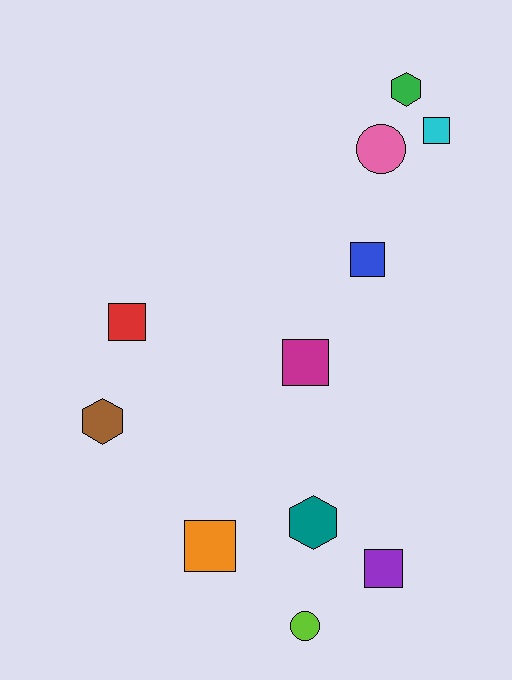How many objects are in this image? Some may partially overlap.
There are 11 objects.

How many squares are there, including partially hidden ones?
There are 6 squares.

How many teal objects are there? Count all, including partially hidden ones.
There is 1 teal object.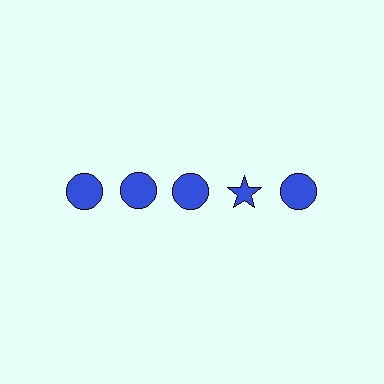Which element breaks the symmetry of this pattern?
The blue star in the top row, second from right column breaks the symmetry. All other shapes are blue circles.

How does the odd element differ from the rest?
It has a different shape: star instead of circle.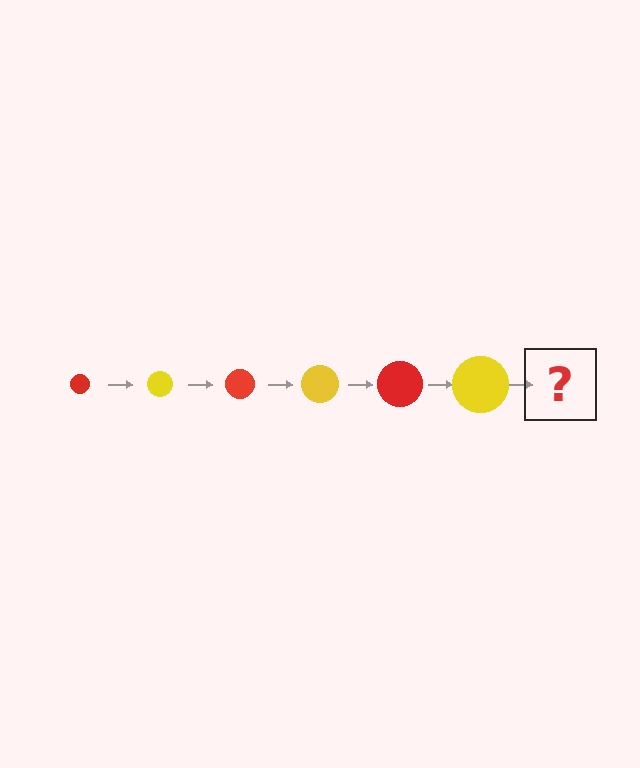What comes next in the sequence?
The next element should be a red circle, larger than the previous one.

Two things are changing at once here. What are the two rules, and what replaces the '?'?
The two rules are that the circle grows larger each step and the color cycles through red and yellow. The '?' should be a red circle, larger than the previous one.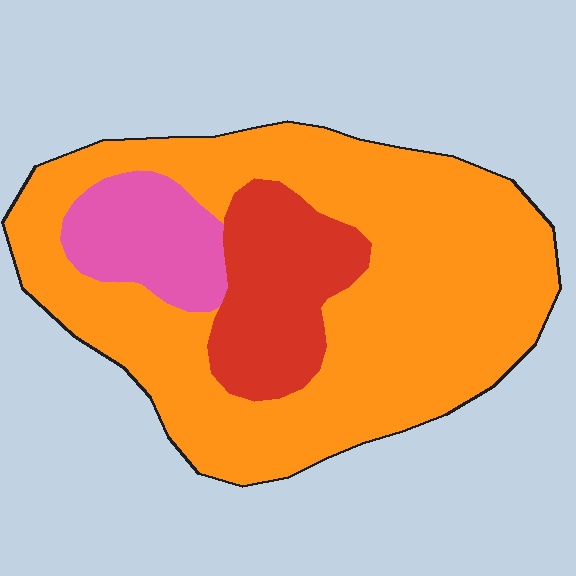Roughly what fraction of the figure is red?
Red covers roughly 15% of the figure.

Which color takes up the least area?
Pink, at roughly 10%.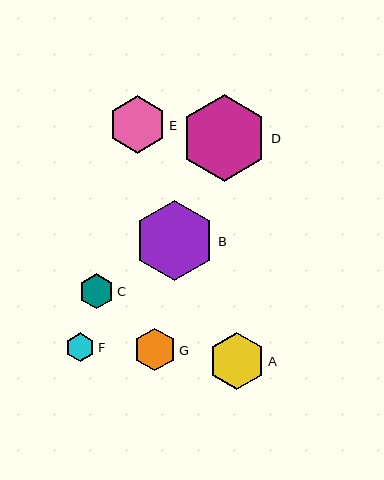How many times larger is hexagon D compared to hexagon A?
Hexagon D is approximately 1.5 times the size of hexagon A.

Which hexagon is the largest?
Hexagon D is the largest with a size of approximately 87 pixels.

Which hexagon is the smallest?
Hexagon F is the smallest with a size of approximately 29 pixels.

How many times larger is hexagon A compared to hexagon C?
Hexagon A is approximately 1.6 times the size of hexagon C.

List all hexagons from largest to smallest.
From largest to smallest: D, B, E, A, G, C, F.